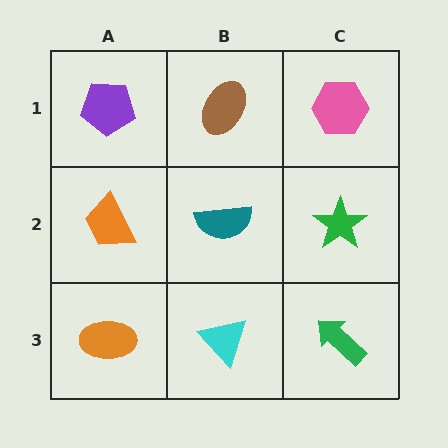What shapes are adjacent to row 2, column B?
A brown ellipse (row 1, column B), a cyan triangle (row 3, column B), an orange trapezoid (row 2, column A), a green star (row 2, column C).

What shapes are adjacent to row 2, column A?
A purple pentagon (row 1, column A), an orange ellipse (row 3, column A), a teal semicircle (row 2, column B).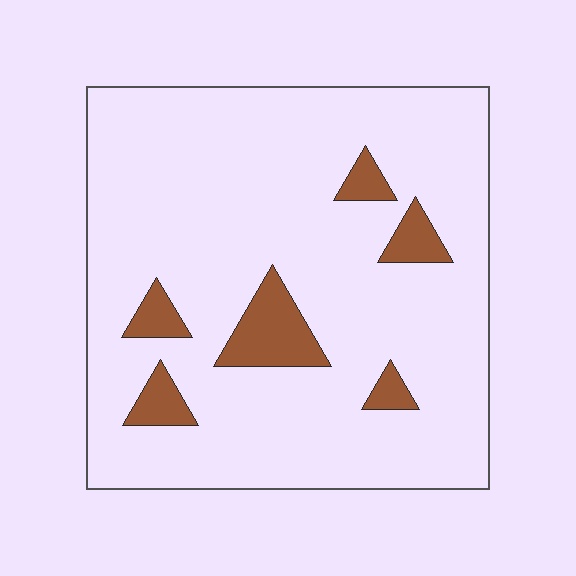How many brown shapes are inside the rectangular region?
6.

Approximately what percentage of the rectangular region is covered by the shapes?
Approximately 10%.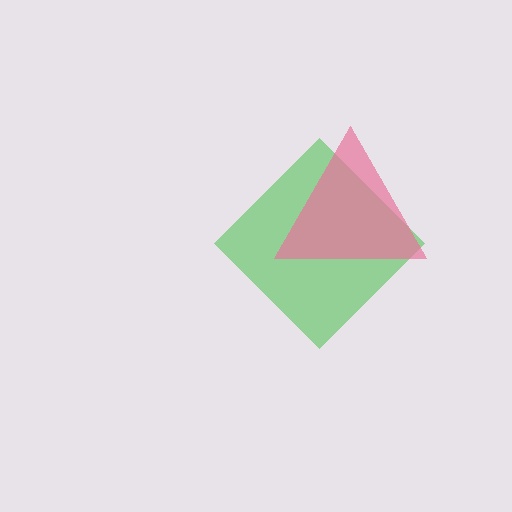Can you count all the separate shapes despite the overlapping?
Yes, there are 2 separate shapes.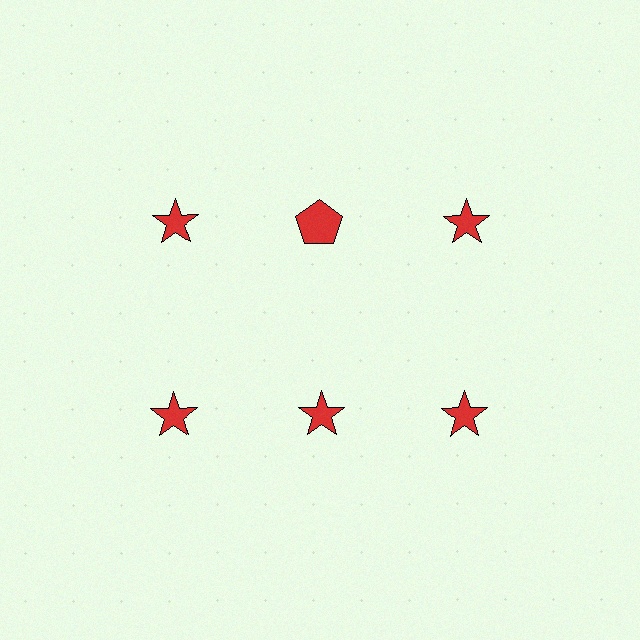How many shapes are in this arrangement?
There are 6 shapes arranged in a grid pattern.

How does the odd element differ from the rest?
It has a different shape: pentagon instead of star.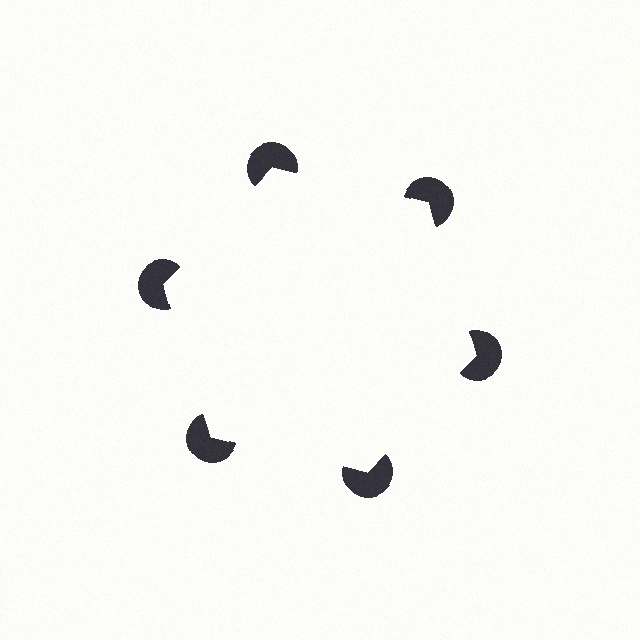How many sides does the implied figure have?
6 sides.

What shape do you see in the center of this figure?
An illusory hexagon — its edges are inferred from the aligned wedge cuts in the pac-man discs, not physically drawn.